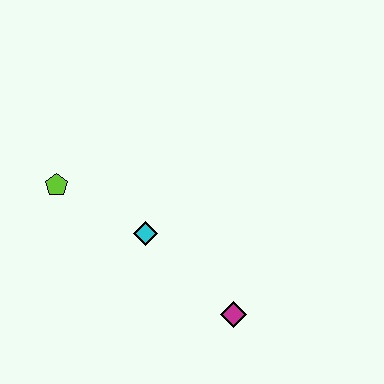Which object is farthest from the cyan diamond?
The magenta diamond is farthest from the cyan diamond.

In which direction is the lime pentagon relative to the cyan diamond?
The lime pentagon is to the left of the cyan diamond.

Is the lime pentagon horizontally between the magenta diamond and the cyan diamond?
No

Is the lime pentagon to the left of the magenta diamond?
Yes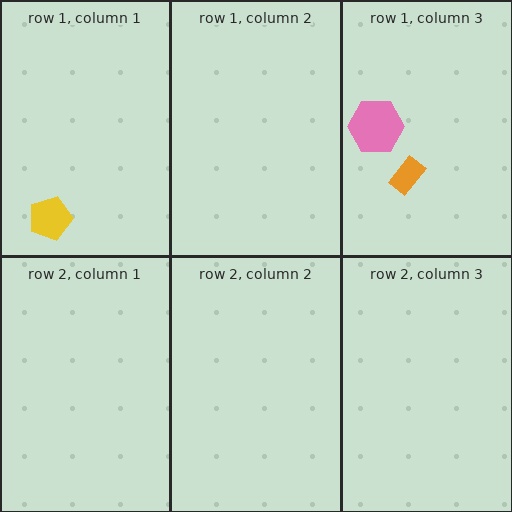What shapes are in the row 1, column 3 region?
The pink hexagon, the orange rectangle.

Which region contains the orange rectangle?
The row 1, column 3 region.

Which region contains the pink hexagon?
The row 1, column 3 region.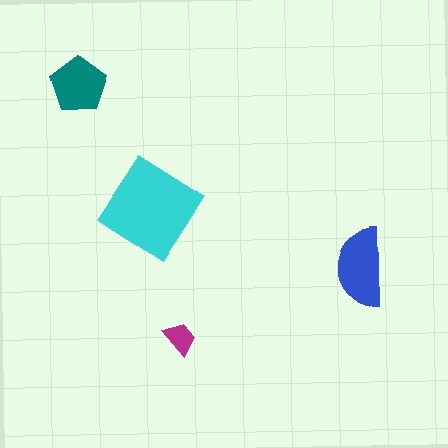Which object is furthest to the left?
The teal pentagon is leftmost.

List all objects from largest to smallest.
The cyan diamond, the blue semicircle, the teal pentagon, the magenta trapezoid.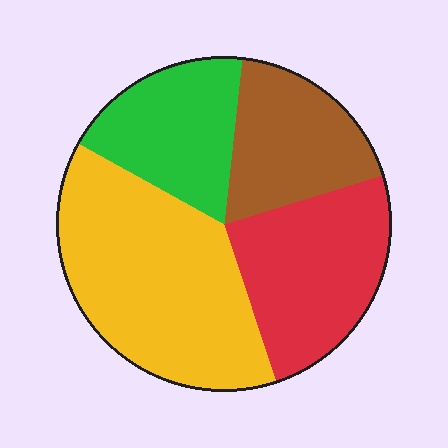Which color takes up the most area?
Yellow, at roughly 40%.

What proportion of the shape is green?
Green takes up between a sixth and a third of the shape.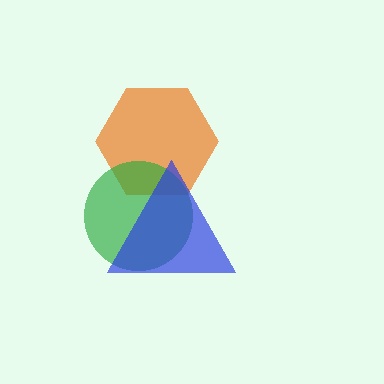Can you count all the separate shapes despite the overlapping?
Yes, there are 3 separate shapes.